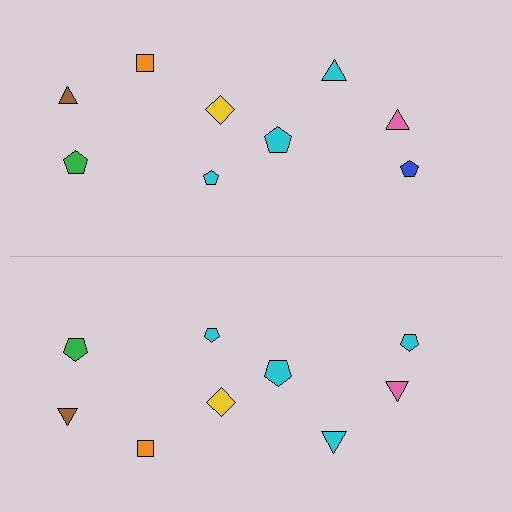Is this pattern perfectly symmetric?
No, the pattern is not perfectly symmetric. The cyan pentagon on the bottom side breaks the symmetry — its mirror counterpart is blue.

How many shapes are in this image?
There are 18 shapes in this image.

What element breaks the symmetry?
The cyan pentagon on the bottom side breaks the symmetry — its mirror counterpart is blue.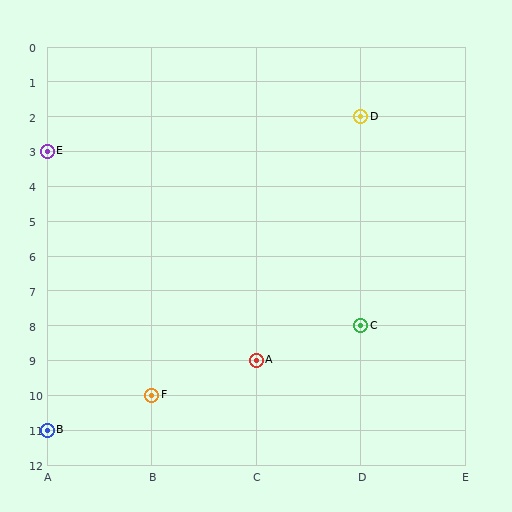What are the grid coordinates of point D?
Point D is at grid coordinates (D, 2).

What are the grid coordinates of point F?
Point F is at grid coordinates (B, 10).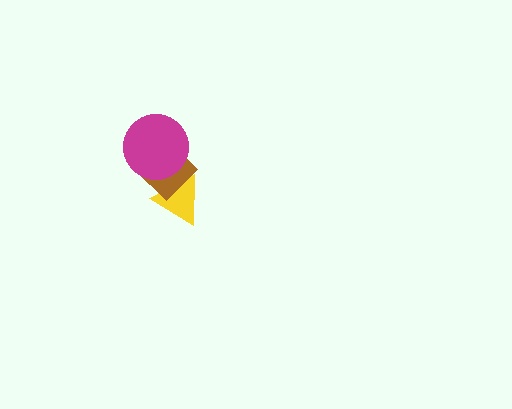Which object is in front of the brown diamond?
The magenta circle is in front of the brown diamond.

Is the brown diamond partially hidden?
Yes, it is partially covered by another shape.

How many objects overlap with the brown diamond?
2 objects overlap with the brown diamond.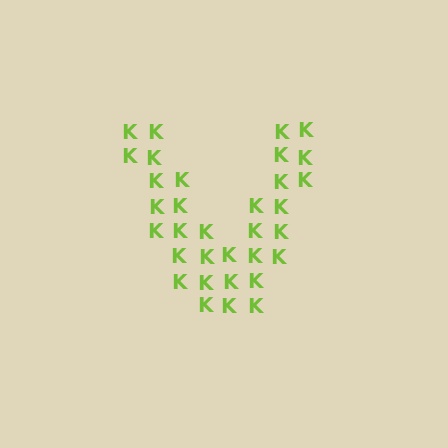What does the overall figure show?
The overall figure shows the letter V.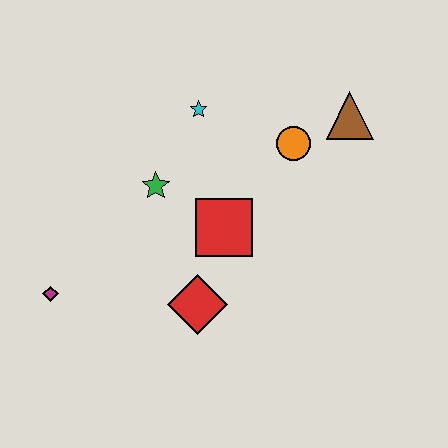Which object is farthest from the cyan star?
The magenta diamond is farthest from the cyan star.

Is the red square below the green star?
Yes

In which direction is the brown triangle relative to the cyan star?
The brown triangle is to the right of the cyan star.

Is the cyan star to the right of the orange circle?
No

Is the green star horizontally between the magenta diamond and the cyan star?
Yes